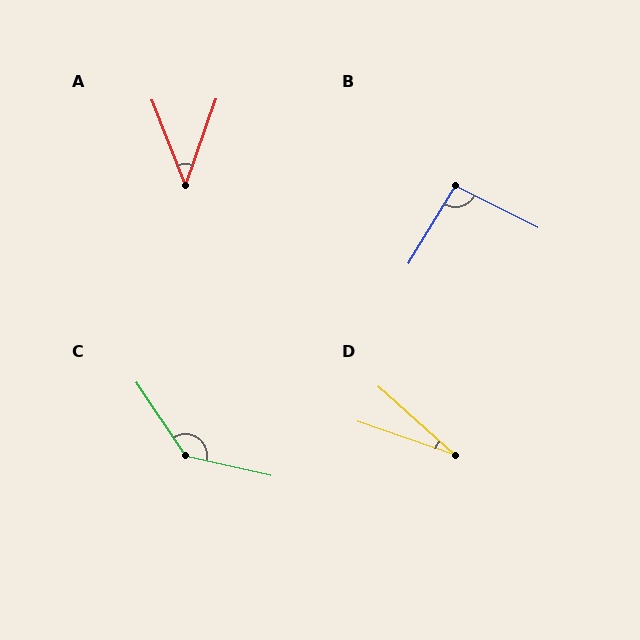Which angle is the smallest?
D, at approximately 23 degrees.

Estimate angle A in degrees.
Approximately 41 degrees.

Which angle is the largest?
C, at approximately 137 degrees.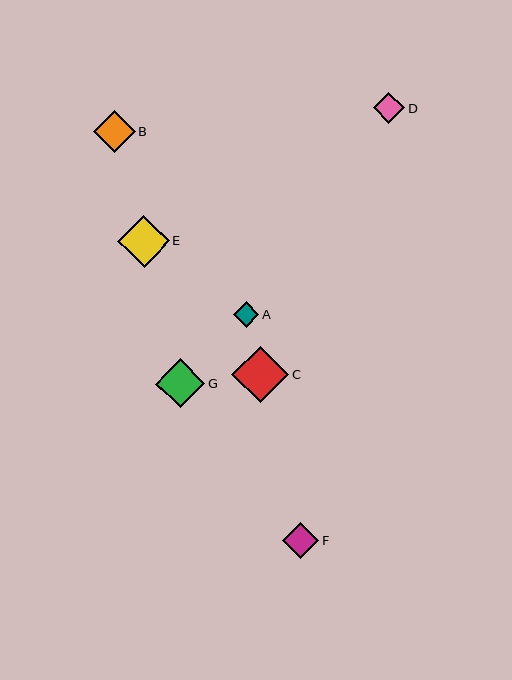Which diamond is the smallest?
Diamond A is the smallest with a size of approximately 25 pixels.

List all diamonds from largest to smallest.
From largest to smallest: C, E, G, B, F, D, A.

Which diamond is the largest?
Diamond C is the largest with a size of approximately 57 pixels.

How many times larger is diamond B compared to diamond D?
Diamond B is approximately 1.4 times the size of diamond D.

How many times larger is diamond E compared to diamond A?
Diamond E is approximately 2.0 times the size of diamond A.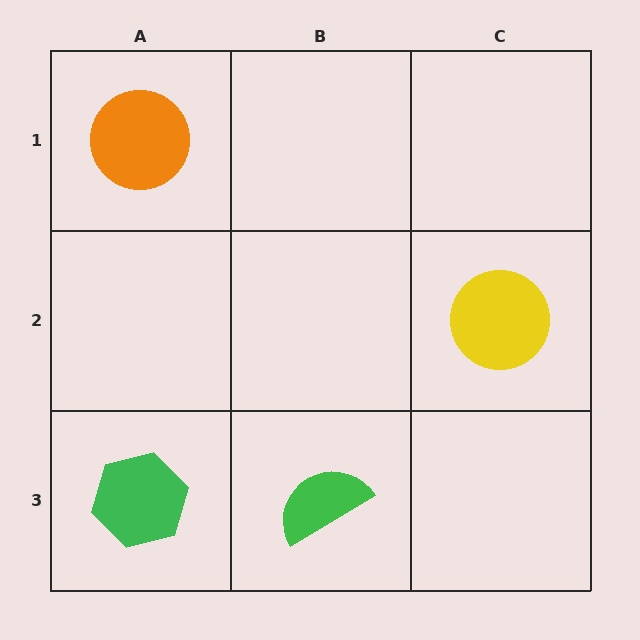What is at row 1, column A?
An orange circle.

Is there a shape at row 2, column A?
No, that cell is empty.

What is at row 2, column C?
A yellow circle.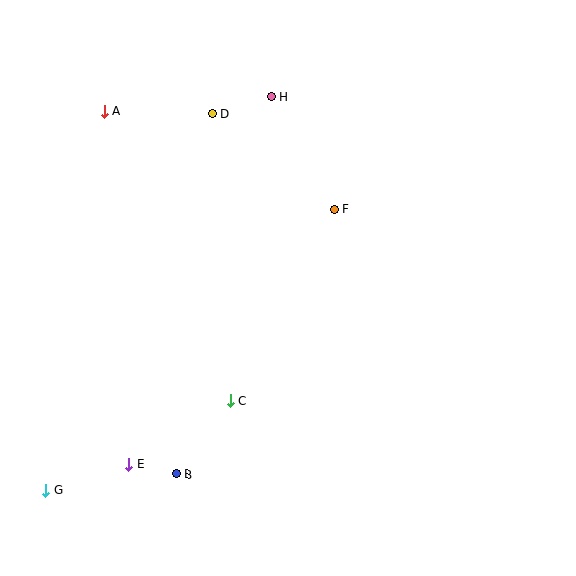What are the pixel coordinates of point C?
Point C is at (231, 401).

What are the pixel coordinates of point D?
Point D is at (212, 113).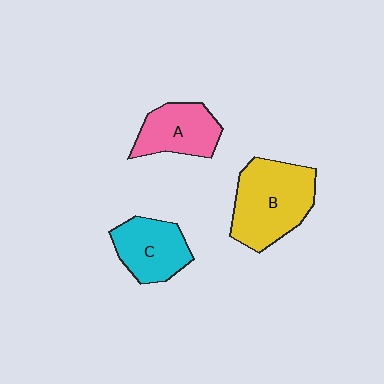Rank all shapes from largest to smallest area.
From largest to smallest: B (yellow), C (cyan), A (pink).